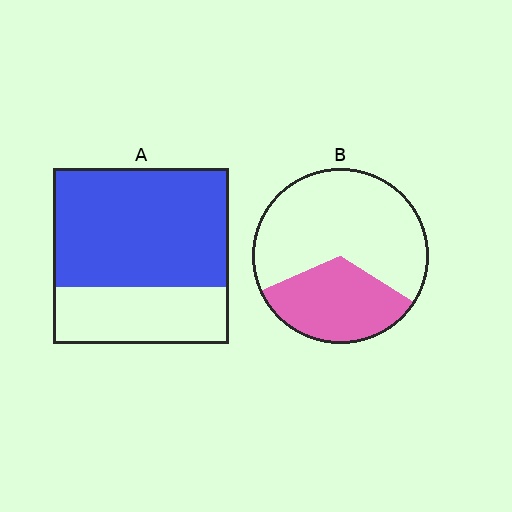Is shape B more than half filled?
No.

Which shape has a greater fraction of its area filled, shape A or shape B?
Shape A.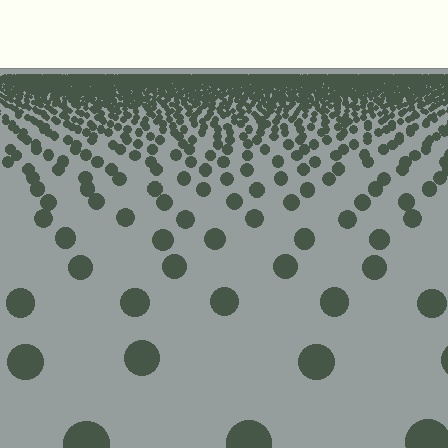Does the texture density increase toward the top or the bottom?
Density increases toward the top.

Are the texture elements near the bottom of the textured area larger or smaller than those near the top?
Larger. Near the bottom, elements are closer to the viewer and appear at a bigger on-screen size.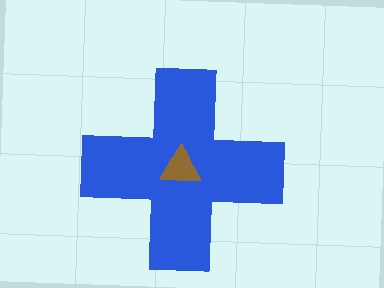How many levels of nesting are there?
2.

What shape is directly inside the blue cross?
The brown triangle.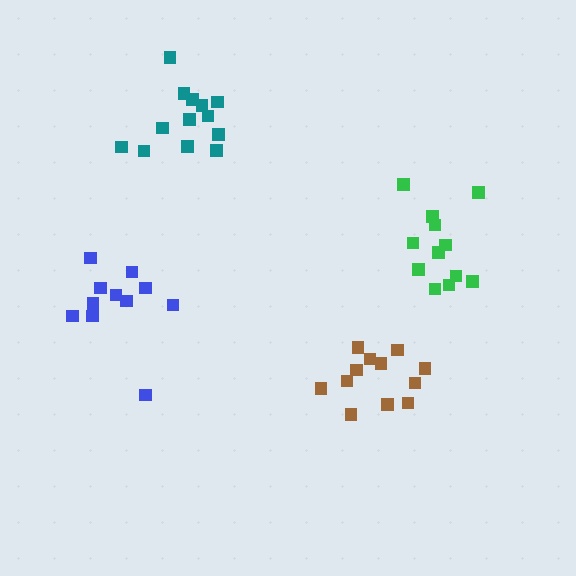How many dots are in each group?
Group 1: 13 dots, Group 2: 12 dots, Group 3: 12 dots, Group 4: 11 dots (48 total).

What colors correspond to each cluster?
The clusters are colored: teal, brown, green, blue.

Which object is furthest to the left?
The blue cluster is leftmost.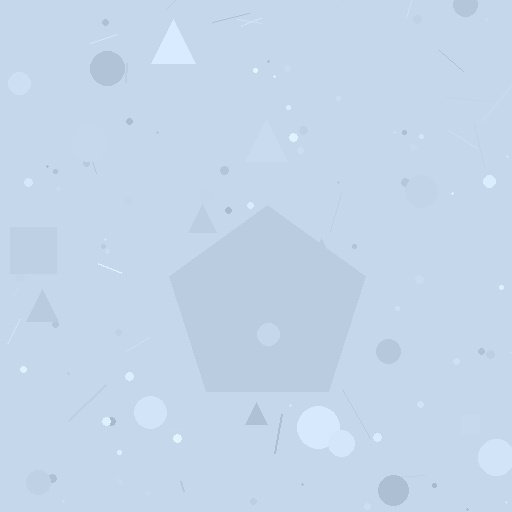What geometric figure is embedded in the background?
A pentagon is embedded in the background.